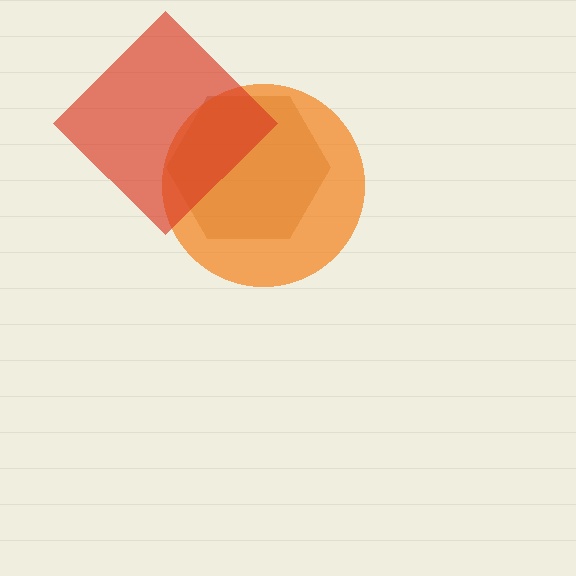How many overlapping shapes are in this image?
There are 3 overlapping shapes in the image.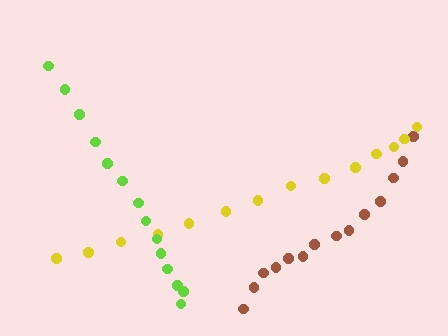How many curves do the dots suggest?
There are 3 distinct paths.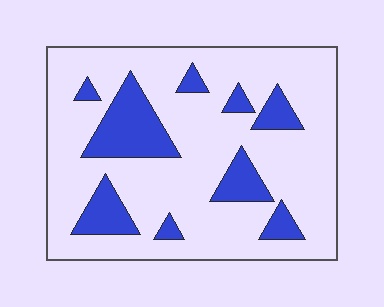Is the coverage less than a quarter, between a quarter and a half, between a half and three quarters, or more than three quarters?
Less than a quarter.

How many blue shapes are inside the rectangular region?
9.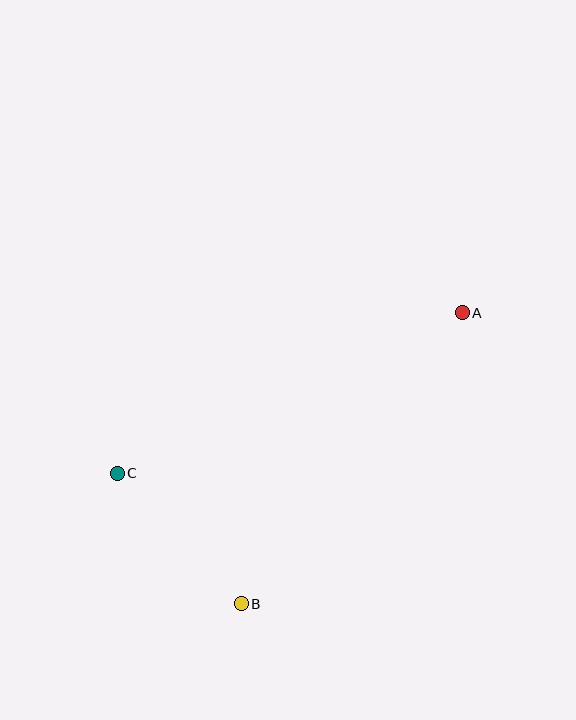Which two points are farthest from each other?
Points A and C are farthest from each other.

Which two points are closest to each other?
Points B and C are closest to each other.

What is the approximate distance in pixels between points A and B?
The distance between A and B is approximately 366 pixels.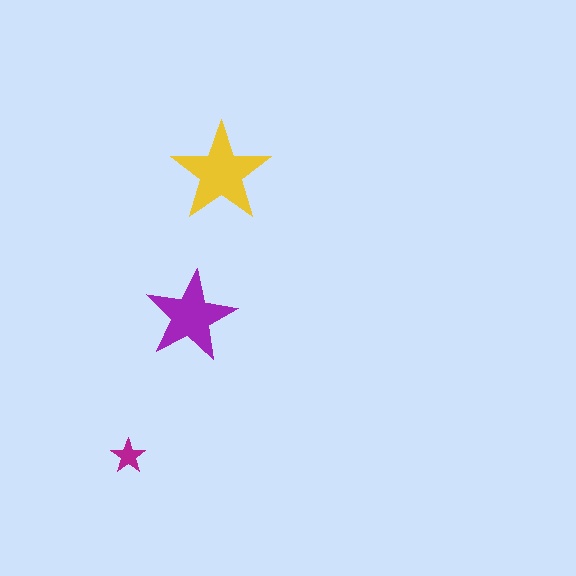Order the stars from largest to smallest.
the yellow one, the purple one, the magenta one.